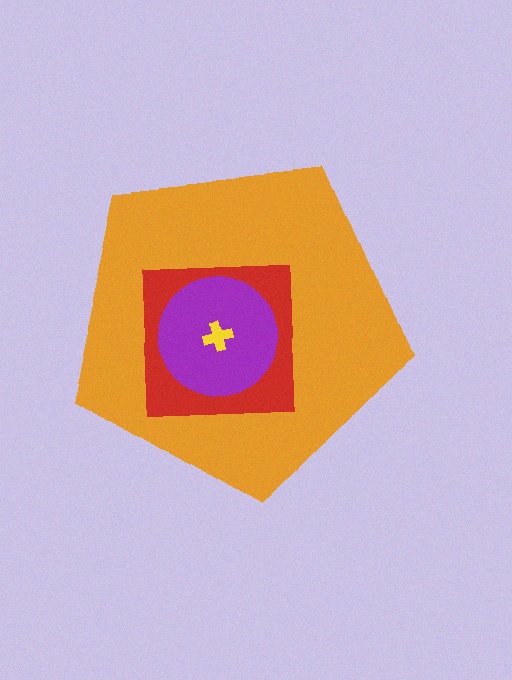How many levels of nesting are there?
4.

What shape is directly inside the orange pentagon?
The red square.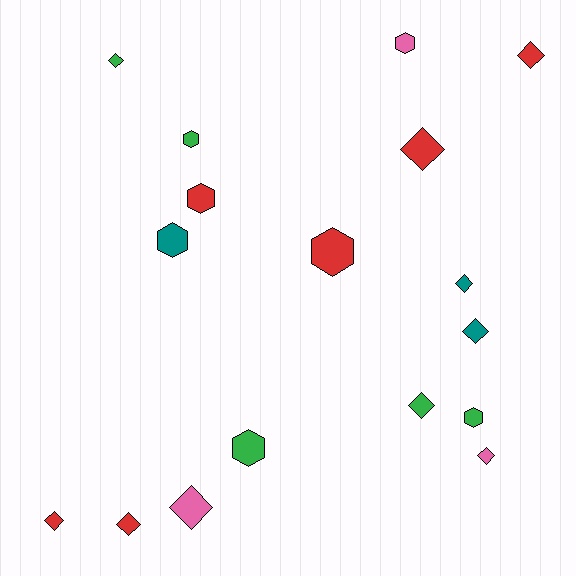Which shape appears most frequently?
Diamond, with 10 objects.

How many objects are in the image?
There are 17 objects.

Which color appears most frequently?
Red, with 6 objects.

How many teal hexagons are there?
There is 1 teal hexagon.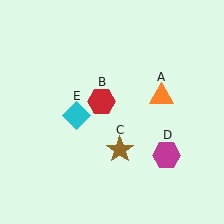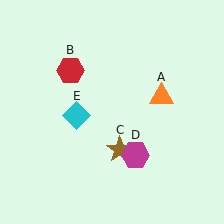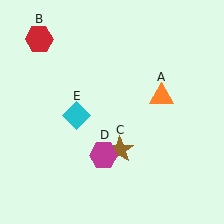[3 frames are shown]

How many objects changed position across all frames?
2 objects changed position: red hexagon (object B), magenta hexagon (object D).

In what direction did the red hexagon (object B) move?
The red hexagon (object B) moved up and to the left.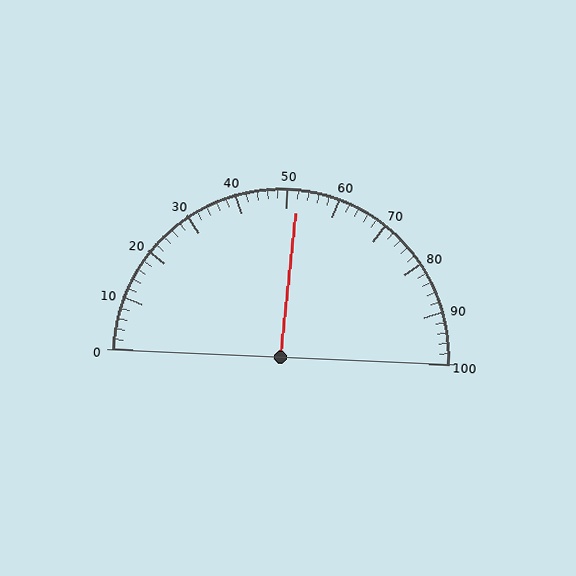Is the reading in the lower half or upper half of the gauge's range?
The reading is in the upper half of the range (0 to 100).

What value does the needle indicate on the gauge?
The needle indicates approximately 52.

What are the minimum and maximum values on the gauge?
The gauge ranges from 0 to 100.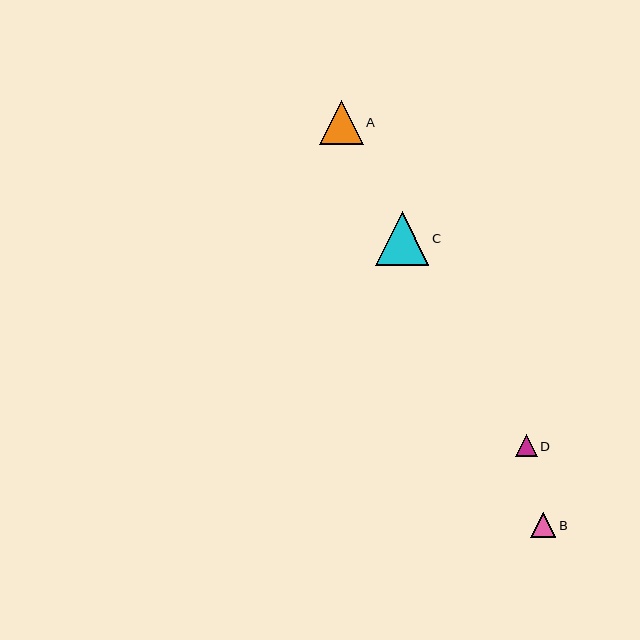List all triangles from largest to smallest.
From largest to smallest: C, A, B, D.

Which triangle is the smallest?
Triangle D is the smallest with a size of approximately 22 pixels.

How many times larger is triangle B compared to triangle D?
Triangle B is approximately 1.1 times the size of triangle D.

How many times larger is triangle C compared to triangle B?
Triangle C is approximately 2.1 times the size of triangle B.